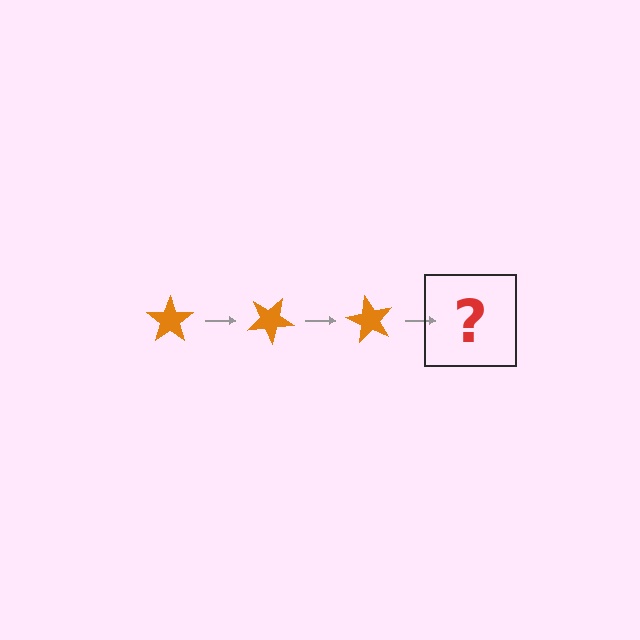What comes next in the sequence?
The next element should be an orange star rotated 90 degrees.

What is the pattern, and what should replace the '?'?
The pattern is that the star rotates 30 degrees each step. The '?' should be an orange star rotated 90 degrees.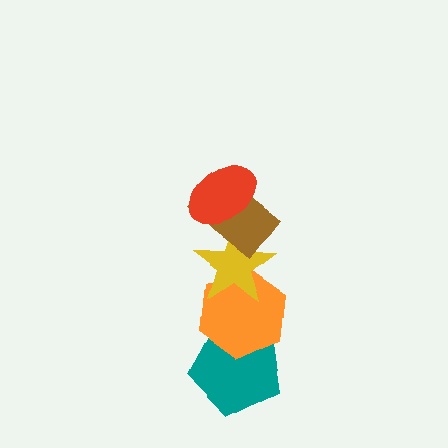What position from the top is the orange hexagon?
The orange hexagon is 4th from the top.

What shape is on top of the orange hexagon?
The yellow star is on top of the orange hexagon.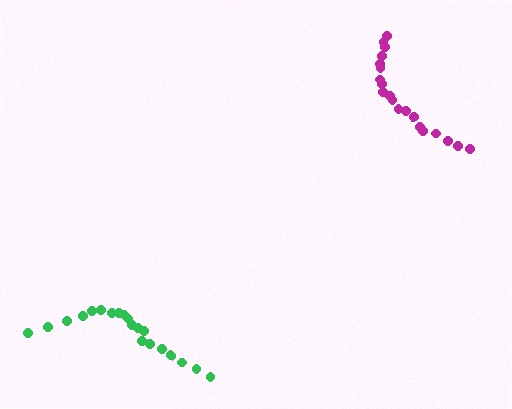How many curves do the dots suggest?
There are 2 distinct paths.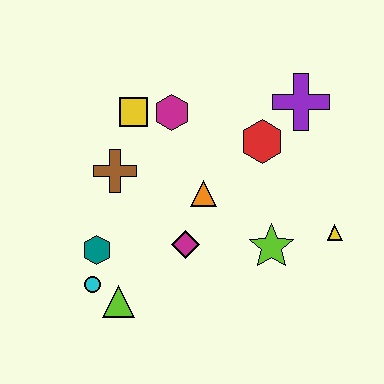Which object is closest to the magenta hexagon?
The yellow square is closest to the magenta hexagon.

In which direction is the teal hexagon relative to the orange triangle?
The teal hexagon is to the left of the orange triangle.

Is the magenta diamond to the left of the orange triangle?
Yes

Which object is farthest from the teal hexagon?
The purple cross is farthest from the teal hexagon.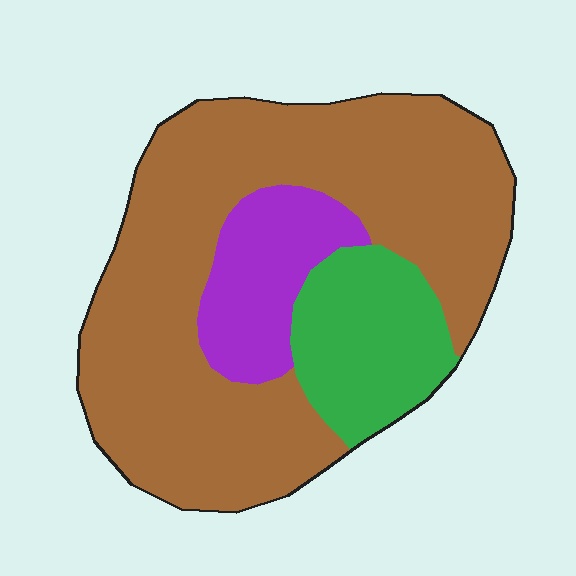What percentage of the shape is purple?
Purple covers 14% of the shape.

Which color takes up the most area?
Brown, at roughly 70%.